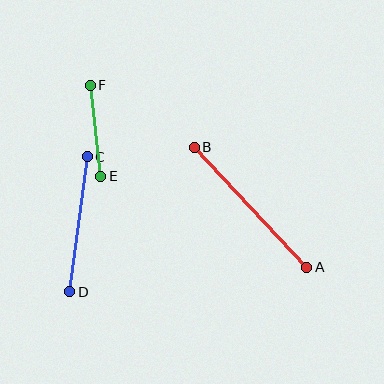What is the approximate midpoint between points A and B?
The midpoint is at approximately (250, 207) pixels.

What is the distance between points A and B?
The distance is approximately 165 pixels.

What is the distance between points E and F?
The distance is approximately 91 pixels.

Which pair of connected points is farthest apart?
Points A and B are farthest apart.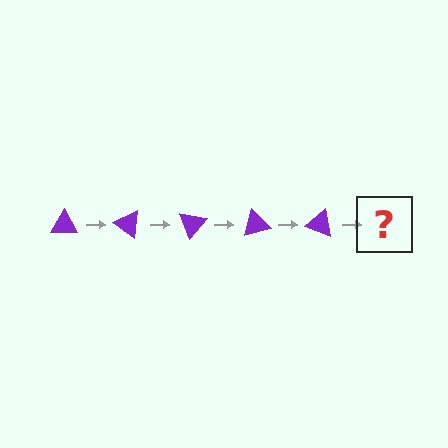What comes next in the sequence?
The next element should be a purple triangle rotated 175 degrees.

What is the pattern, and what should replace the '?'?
The pattern is that the triangle rotates 35 degrees each step. The '?' should be a purple triangle rotated 175 degrees.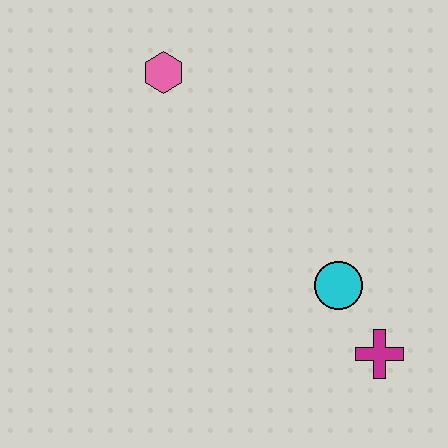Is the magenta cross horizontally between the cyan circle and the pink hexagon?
No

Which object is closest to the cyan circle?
The magenta cross is closest to the cyan circle.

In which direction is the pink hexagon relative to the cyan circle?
The pink hexagon is above the cyan circle.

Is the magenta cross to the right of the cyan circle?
Yes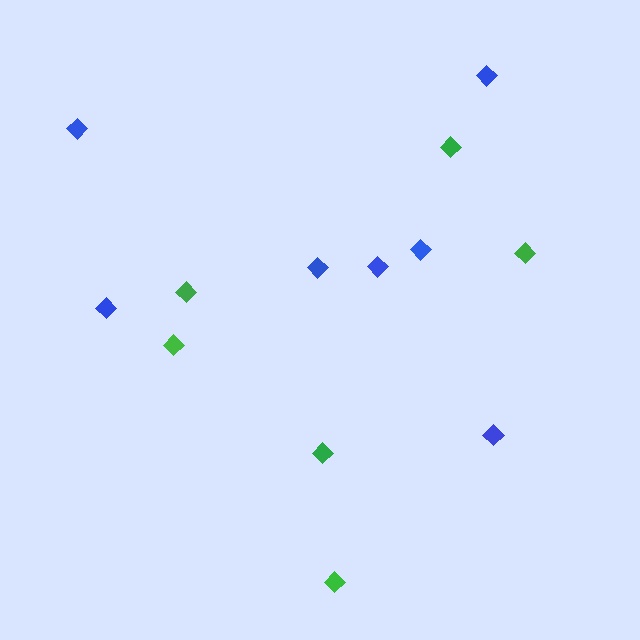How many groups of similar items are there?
There are 2 groups: one group of green diamonds (6) and one group of blue diamonds (7).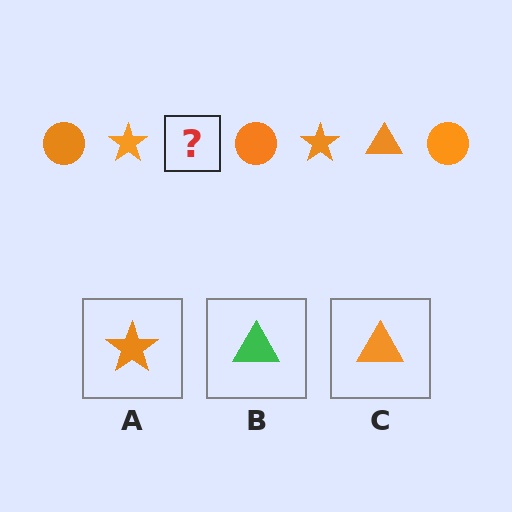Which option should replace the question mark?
Option C.